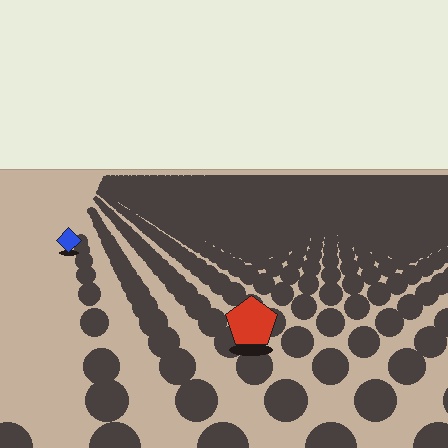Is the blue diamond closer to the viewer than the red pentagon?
No. The red pentagon is closer — you can tell from the texture gradient: the ground texture is coarser near it.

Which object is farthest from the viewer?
The blue diamond is farthest from the viewer. It appears smaller and the ground texture around it is denser.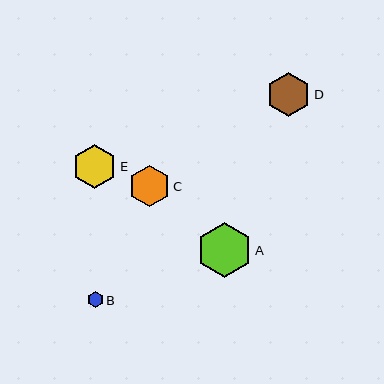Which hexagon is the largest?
Hexagon A is the largest with a size of approximately 55 pixels.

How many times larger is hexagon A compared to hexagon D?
Hexagon A is approximately 1.2 times the size of hexagon D.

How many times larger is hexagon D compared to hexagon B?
Hexagon D is approximately 2.7 times the size of hexagon B.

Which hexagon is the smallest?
Hexagon B is the smallest with a size of approximately 16 pixels.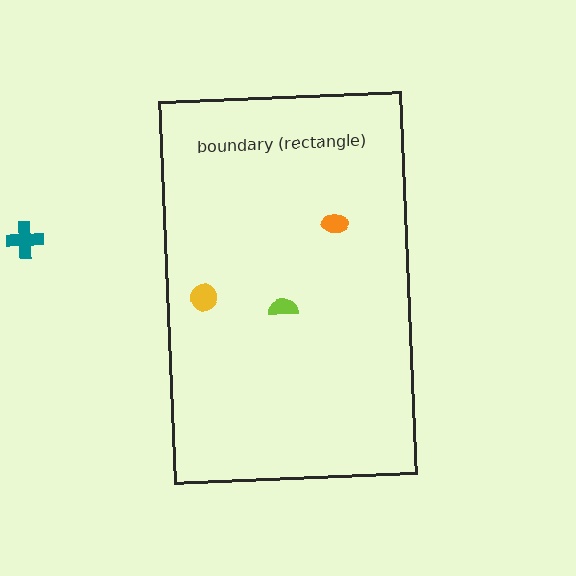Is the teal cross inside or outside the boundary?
Outside.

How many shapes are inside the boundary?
3 inside, 1 outside.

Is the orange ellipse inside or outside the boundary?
Inside.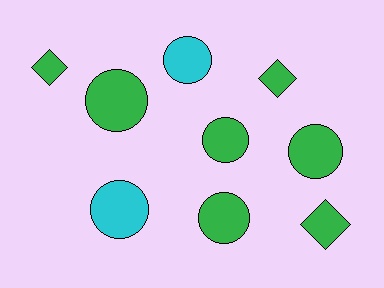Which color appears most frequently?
Green, with 7 objects.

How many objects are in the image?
There are 9 objects.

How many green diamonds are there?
There are 3 green diamonds.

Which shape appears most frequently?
Circle, with 6 objects.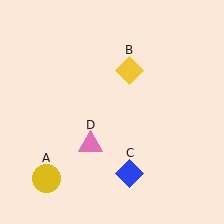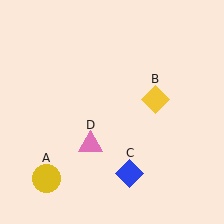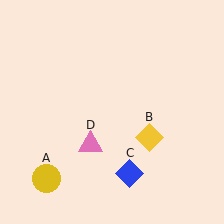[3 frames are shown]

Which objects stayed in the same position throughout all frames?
Yellow circle (object A) and blue diamond (object C) and pink triangle (object D) remained stationary.